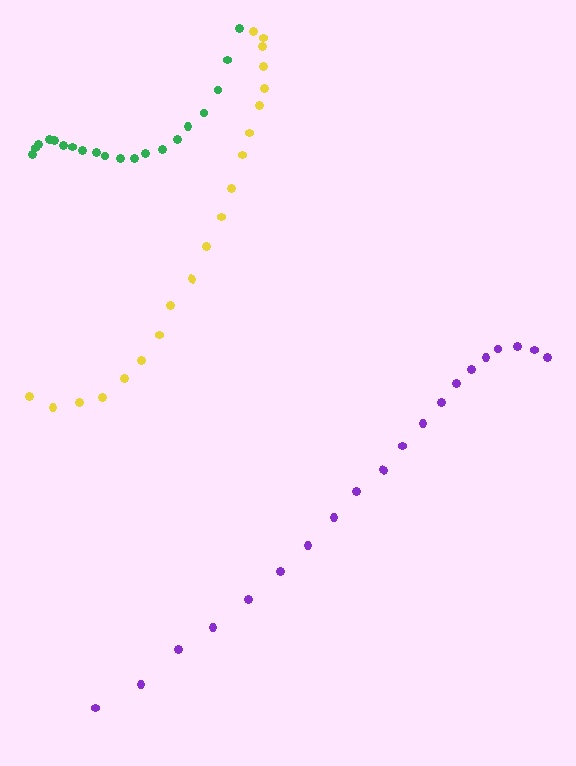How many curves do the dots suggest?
There are 3 distinct paths.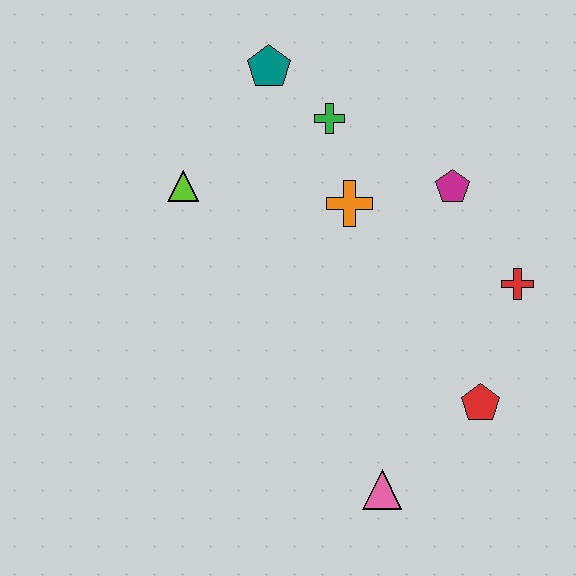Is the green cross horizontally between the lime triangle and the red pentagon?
Yes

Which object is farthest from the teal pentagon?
The pink triangle is farthest from the teal pentagon.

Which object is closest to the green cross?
The teal pentagon is closest to the green cross.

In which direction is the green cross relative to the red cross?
The green cross is to the left of the red cross.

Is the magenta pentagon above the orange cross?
Yes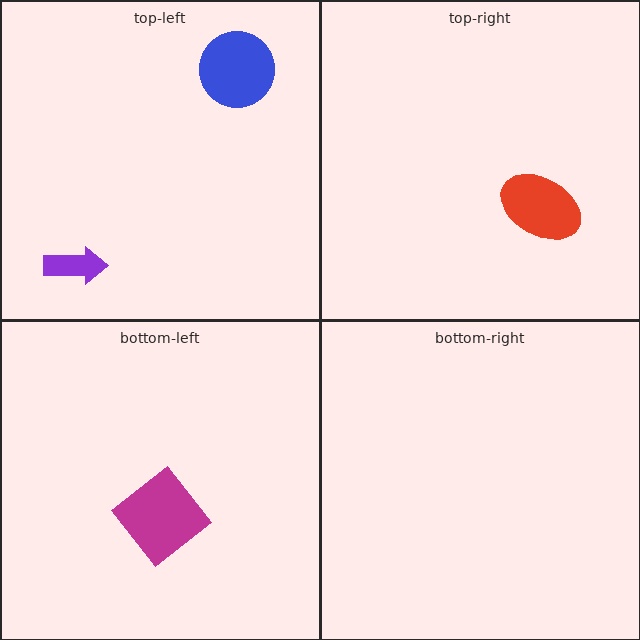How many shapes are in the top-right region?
1.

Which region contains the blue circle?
The top-left region.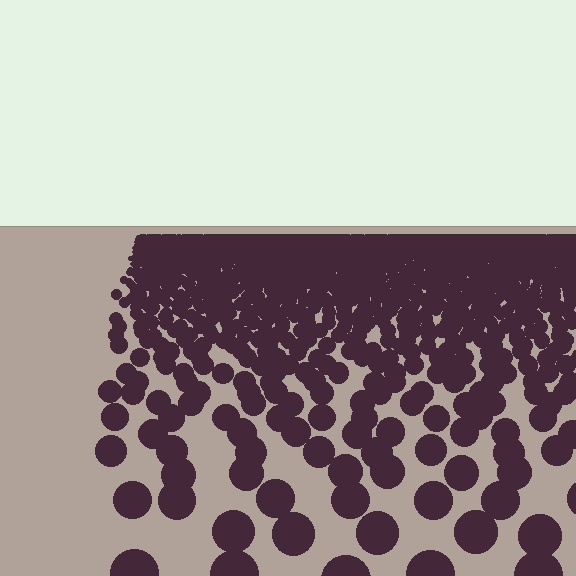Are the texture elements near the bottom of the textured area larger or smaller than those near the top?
Larger. Near the bottom, elements are closer to the viewer and appear at a bigger on-screen size.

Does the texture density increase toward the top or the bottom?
Density increases toward the top.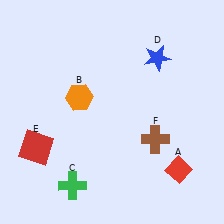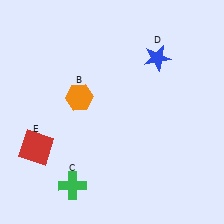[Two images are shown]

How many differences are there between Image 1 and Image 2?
There are 2 differences between the two images.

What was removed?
The red diamond (A), the brown cross (F) were removed in Image 2.